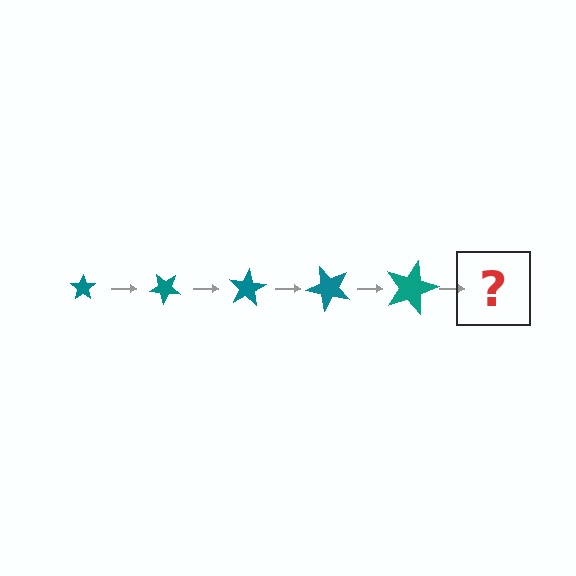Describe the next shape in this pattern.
It should be a star, larger than the previous one and rotated 200 degrees from the start.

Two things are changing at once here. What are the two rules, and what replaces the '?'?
The two rules are that the star grows larger each step and it rotates 40 degrees each step. The '?' should be a star, larger than the previous one and rotated 200 degrees from the start.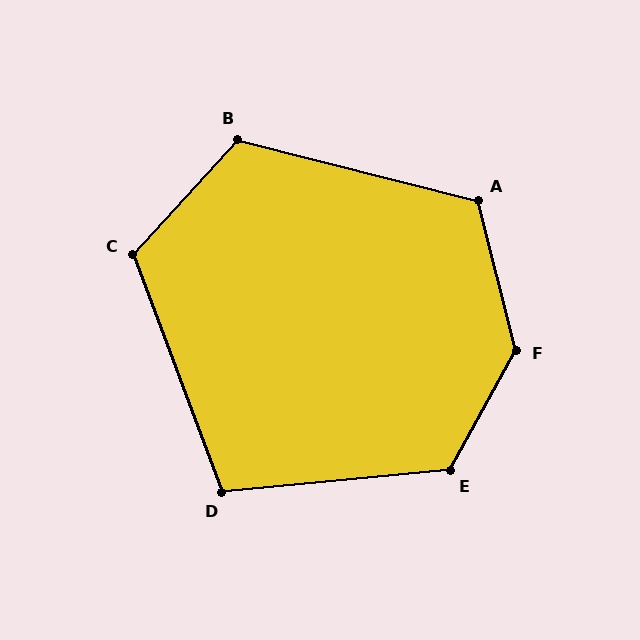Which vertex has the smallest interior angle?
D, at approximately 105 degrees.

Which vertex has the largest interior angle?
F, at approximately 137 degrees.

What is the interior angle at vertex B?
Approximately 118 degrees (obtuse).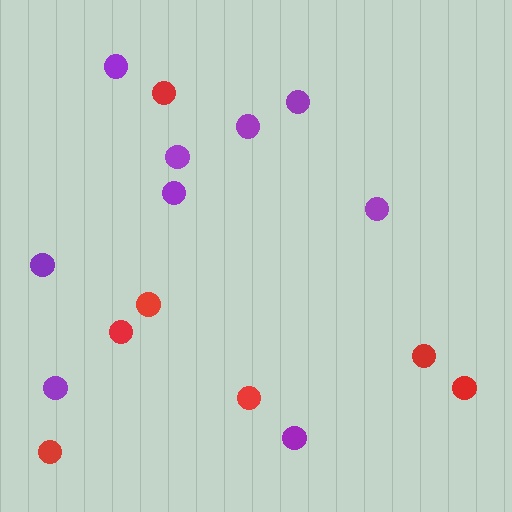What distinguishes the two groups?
There are 2 groups: one group of purple circles (9) and one group of red circles (7).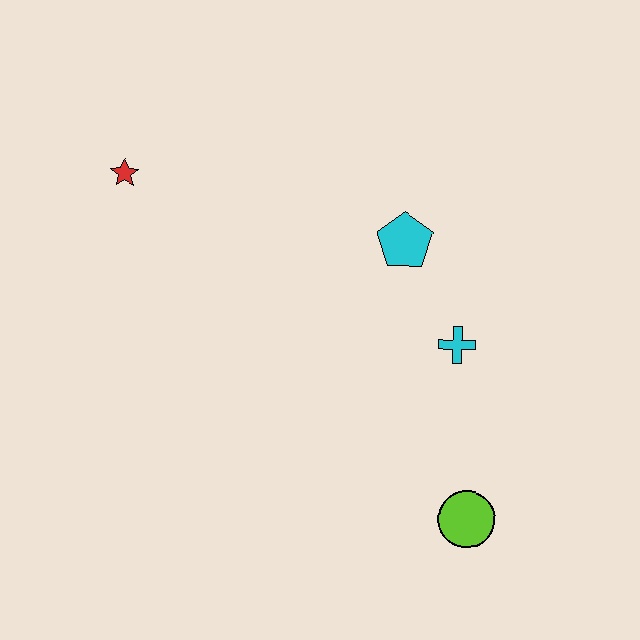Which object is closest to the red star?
The cyan pentagon is closest to the red star.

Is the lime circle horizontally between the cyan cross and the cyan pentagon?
No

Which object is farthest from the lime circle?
The red star is farthest from the lime circle.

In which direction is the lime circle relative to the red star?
The lime circle is to the right of the red star.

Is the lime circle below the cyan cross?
Yes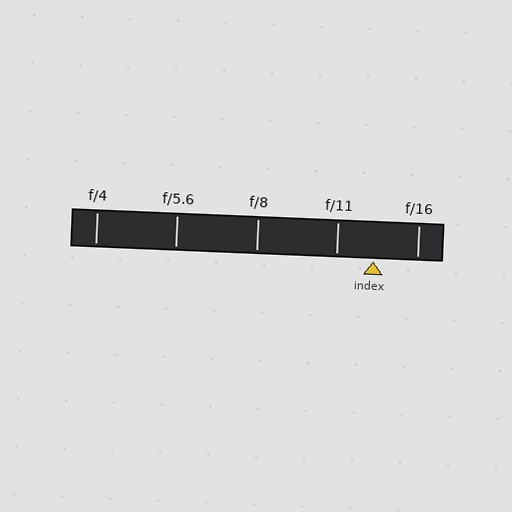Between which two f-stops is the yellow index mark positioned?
The index mark is between f/11 and f/16.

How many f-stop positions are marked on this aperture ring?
There are 5 f-stop positions marked.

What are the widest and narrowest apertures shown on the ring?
The widest aperture shown is f/4 and the narrowest is f/16.